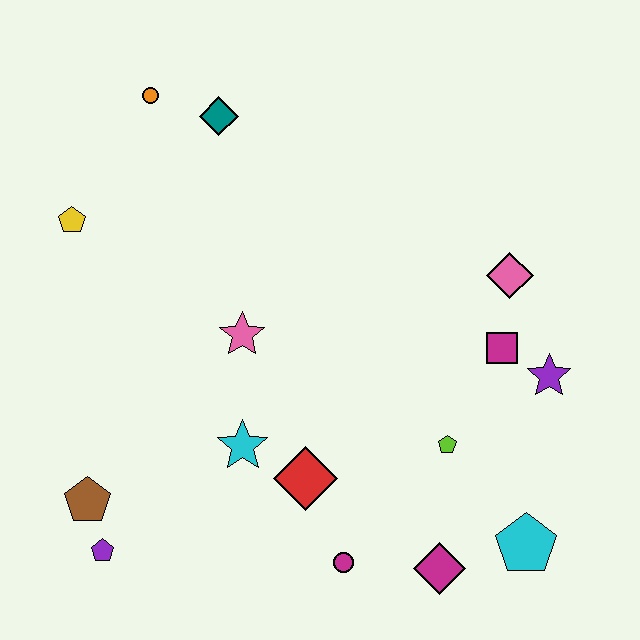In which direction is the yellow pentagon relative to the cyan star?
The yellow pentagon is above the cyan star.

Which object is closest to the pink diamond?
The magenta square is closest to the pink diamond.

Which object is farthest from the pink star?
The cyan pentagon is farthest from the pink star.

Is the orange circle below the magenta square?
No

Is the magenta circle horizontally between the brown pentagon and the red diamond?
No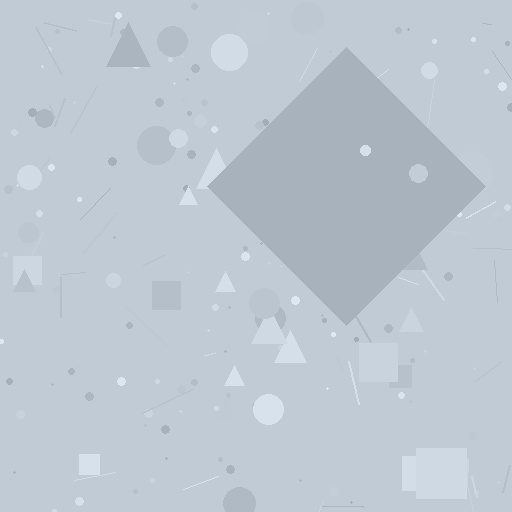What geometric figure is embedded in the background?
A diamond is embedded in the background.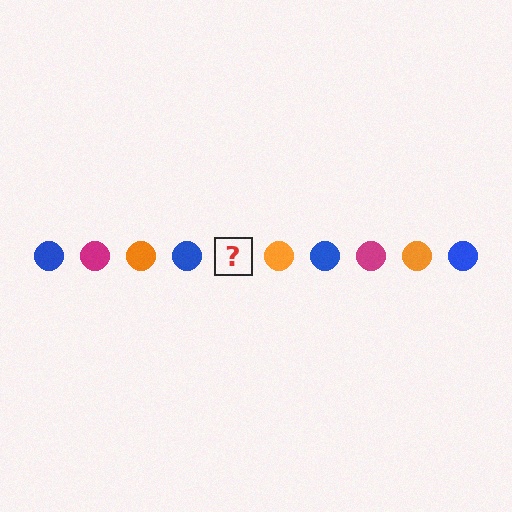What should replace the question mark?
The question mark should be replaced with a magenta circle.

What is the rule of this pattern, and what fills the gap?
The rule is that the pattern cycles through blue, magenta, orange circles. The gap should be filled with a magenta circle.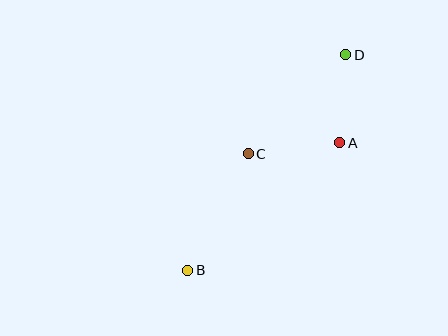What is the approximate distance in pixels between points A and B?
The distance between A and B is approximately 198 pixels.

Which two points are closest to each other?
Points A and D are closest to each other.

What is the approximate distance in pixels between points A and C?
The distance between A and C is approximately 92 pixels.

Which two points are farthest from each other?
Points B and D are farthest from each other.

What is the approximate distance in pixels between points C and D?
The distance between C and D is approximately 139 pixels.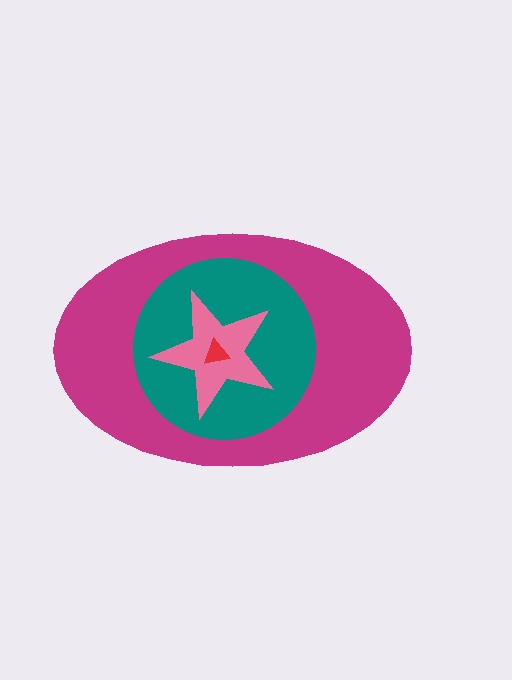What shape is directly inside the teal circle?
The pink star.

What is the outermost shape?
The magenta ellipse.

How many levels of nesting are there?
4.